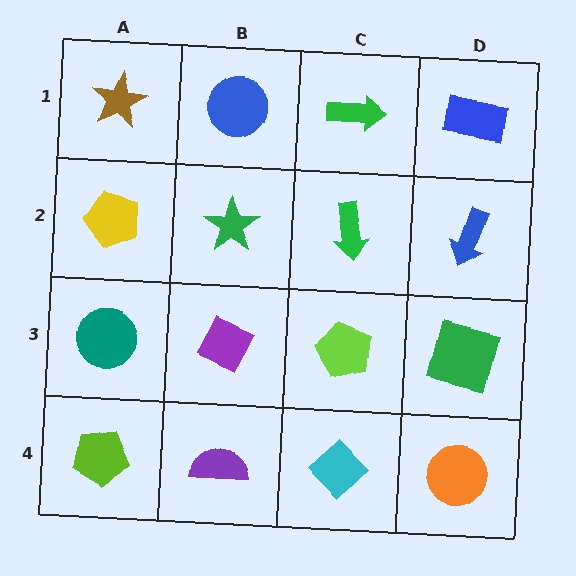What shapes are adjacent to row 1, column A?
A yellow pentagon (row 2, column A), a blue circle (row 1, column B).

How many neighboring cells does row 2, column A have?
3.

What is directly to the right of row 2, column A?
A green star.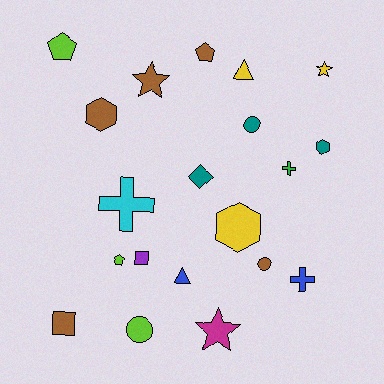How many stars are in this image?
There are 3 stars.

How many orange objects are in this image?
There are no orange objects.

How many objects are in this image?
There are 20 objects.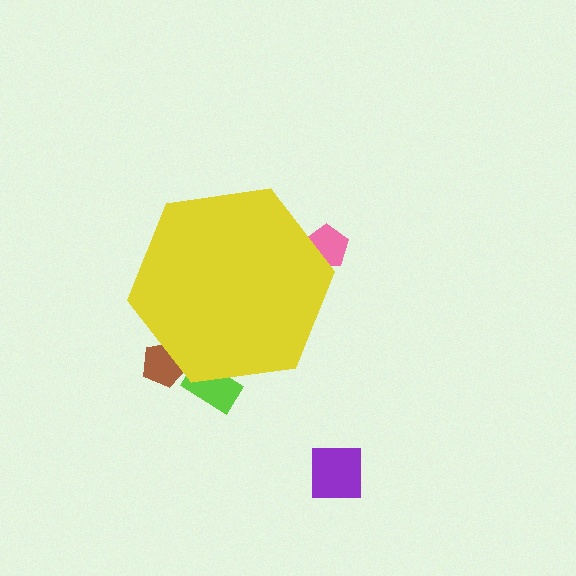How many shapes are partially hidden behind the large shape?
3 shapes are partially hidden.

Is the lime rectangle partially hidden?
Yes, the lime rectangle is partially hidden behind the yellow hexagon.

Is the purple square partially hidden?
No, the purple square is fully visible.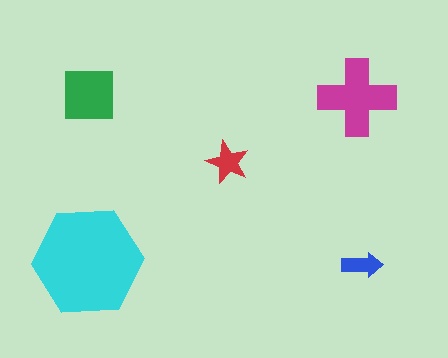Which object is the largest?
The cyan hexagon.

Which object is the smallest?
The blue arrow.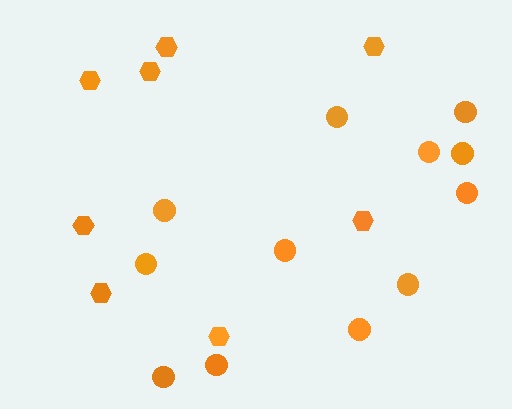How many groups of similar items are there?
There are 2 groups: one group of circles (12) and one group of hexagons (8).